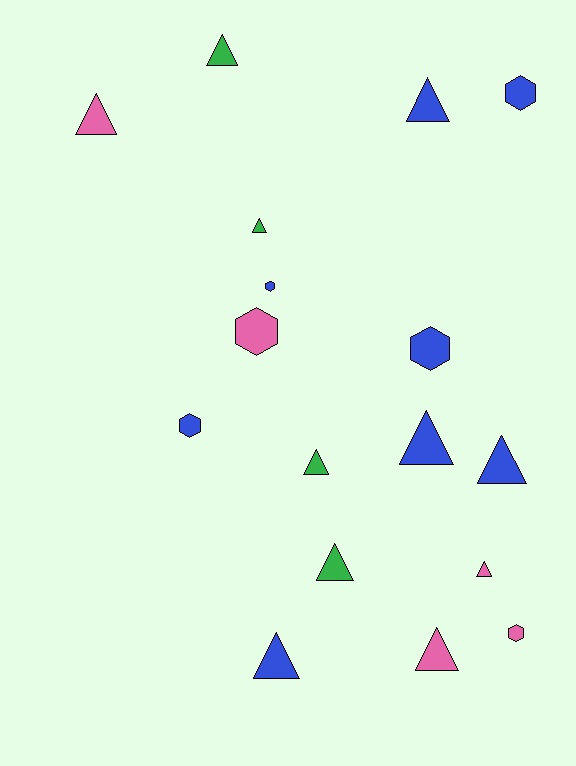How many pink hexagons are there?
There are 2 pink hexagons.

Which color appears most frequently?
Blue, with 8 objects.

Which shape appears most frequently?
Triangle, with 11 objects.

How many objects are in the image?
There are 17 objects.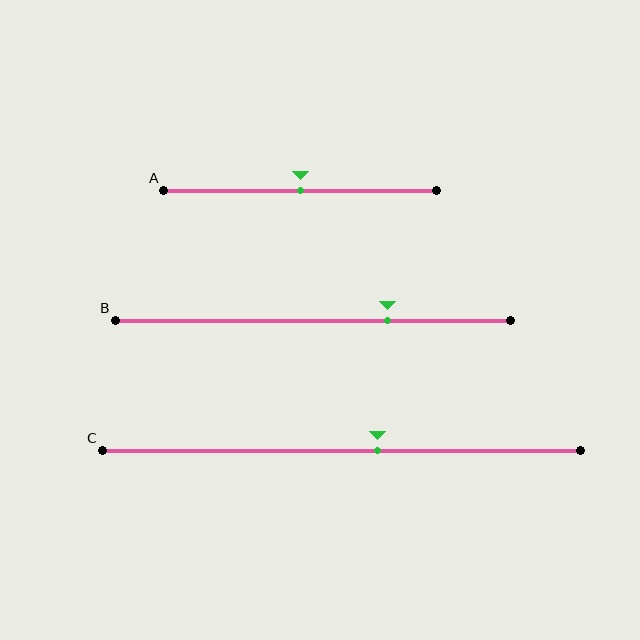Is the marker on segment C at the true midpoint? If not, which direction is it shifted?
No, the marker on segment C is shifted to the right by about 8% of the segment length.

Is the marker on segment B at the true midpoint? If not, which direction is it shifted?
No, the marker on segment B is shifted to the right by about 19% of the segment length.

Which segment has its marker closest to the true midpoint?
Segment A has its marker closest to the true midpoint.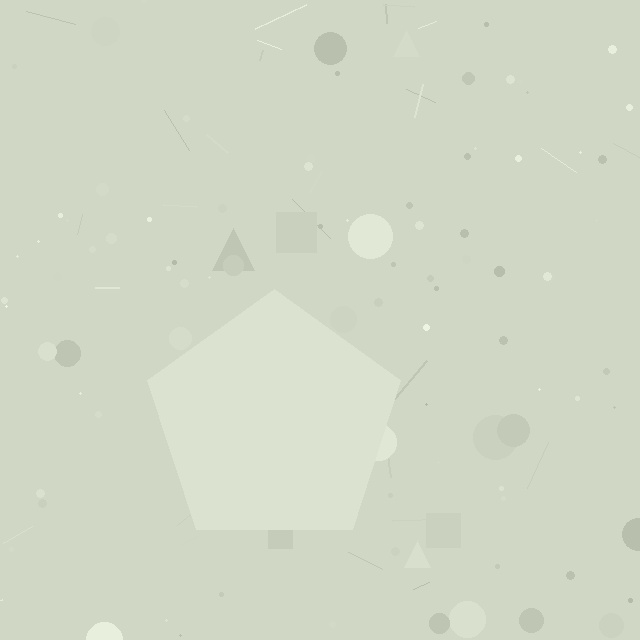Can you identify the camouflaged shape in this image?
The camouflaged shape is a pentagon.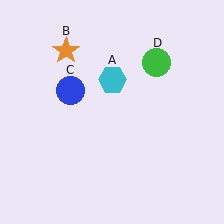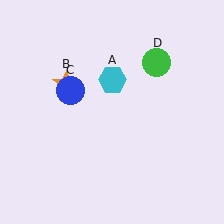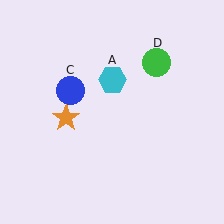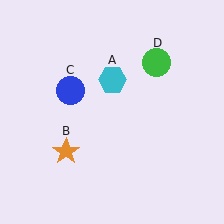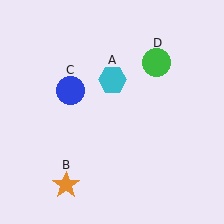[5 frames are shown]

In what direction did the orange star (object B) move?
The orange star (object B) moved down.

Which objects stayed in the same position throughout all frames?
Cyan hexagon (object A) and blue circle (object C) and green circle (object D) remained stationary.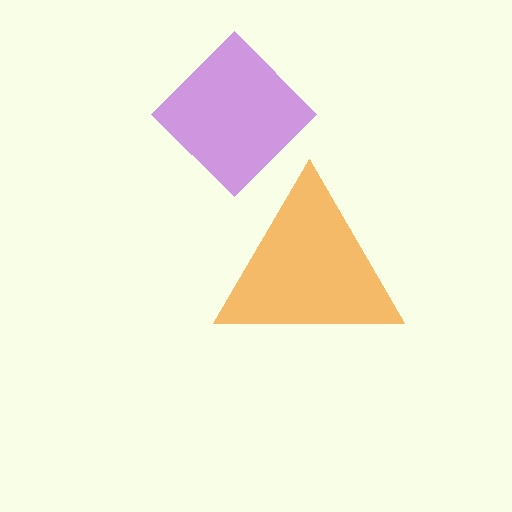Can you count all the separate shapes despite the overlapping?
Yes, there are 2 separate shapes.